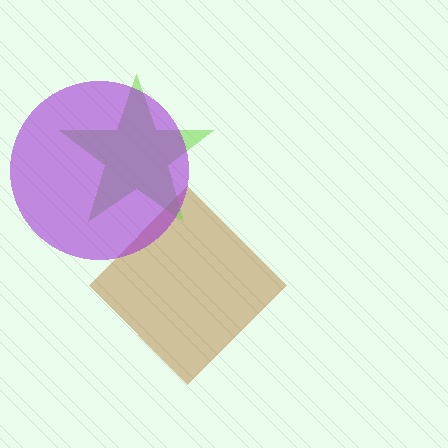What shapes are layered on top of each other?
The layered shapes are: a brown diamond, a lime star, a purple circle.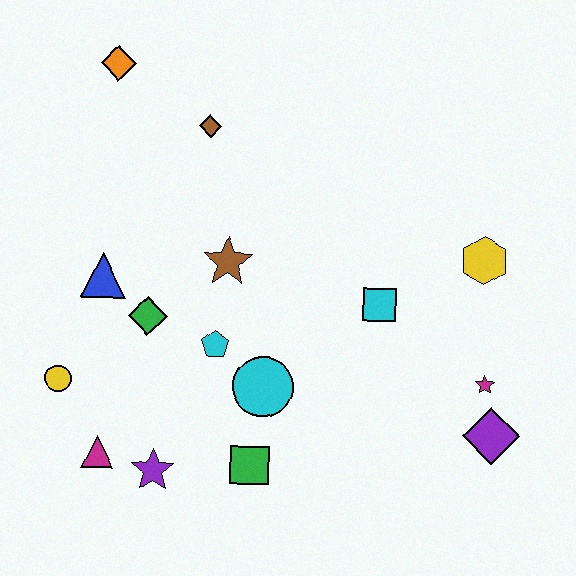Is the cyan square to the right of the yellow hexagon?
No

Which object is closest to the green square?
The cyan circle is closest to the green square.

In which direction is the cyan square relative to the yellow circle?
The cyan square is to the right of the yellow circle.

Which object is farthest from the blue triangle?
The purple diamond is farthest from the blue triangle.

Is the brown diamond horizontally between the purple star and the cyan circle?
Yes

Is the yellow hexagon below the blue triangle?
No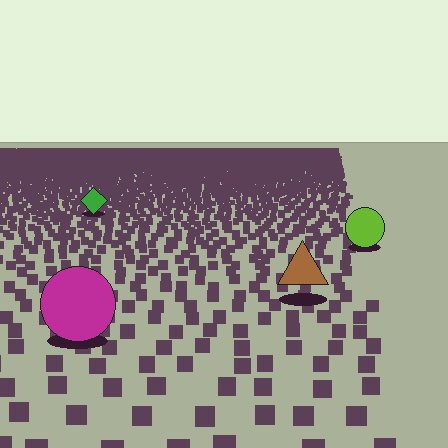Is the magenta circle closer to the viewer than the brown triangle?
Yes. The magenta circle is closer — you can tell from the texture gradient: the ground texture is coarser near it.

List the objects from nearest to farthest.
From nearest to farthest: the magenta circle, the brown triangle, the lime circle, the green diamond.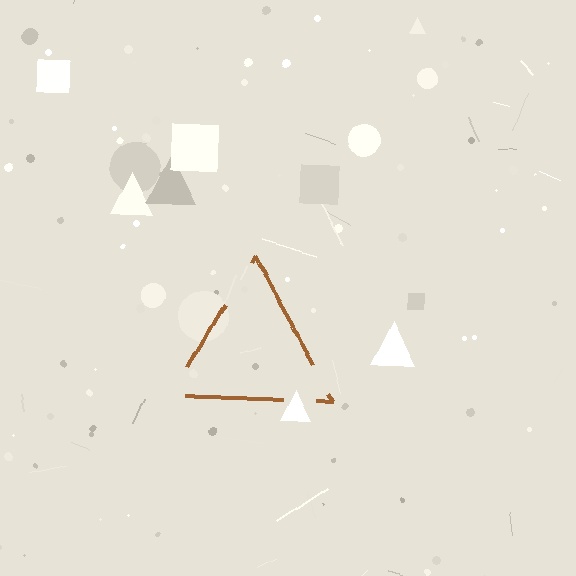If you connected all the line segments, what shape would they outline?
They would outline a triangle.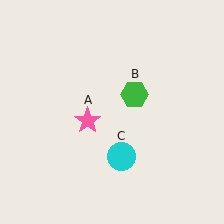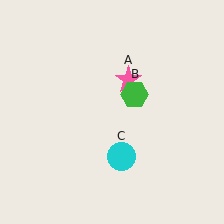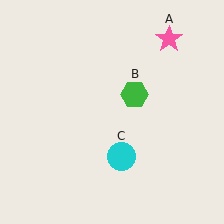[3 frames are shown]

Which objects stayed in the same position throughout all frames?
Green hexagon (object B) and cyan circle (object C) remained stationary.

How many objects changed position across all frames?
1 object changed position: pink star (object A).